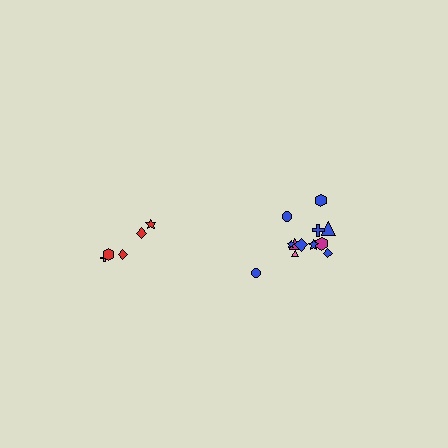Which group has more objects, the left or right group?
The right group.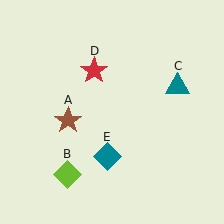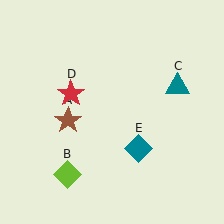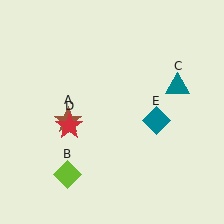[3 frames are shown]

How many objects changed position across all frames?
2 objects changed position: red star (object D), teal diamond (object E).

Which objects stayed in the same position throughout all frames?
Brown star (object A) and lime diamond (object B) and teal triangle (object C) remained stationary.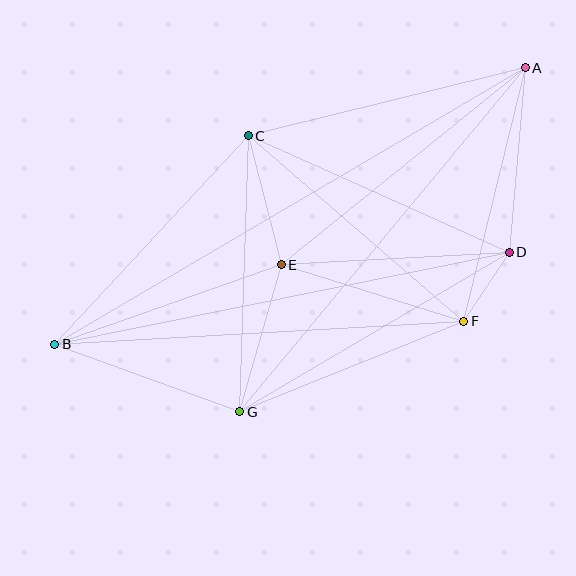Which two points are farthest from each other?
Points A and B are farthest from each other.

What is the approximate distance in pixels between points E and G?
The distance between E and G is approximately 152 pixels.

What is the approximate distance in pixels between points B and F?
The distance between B and F is approximately 410 pixels.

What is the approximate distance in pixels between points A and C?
The distance between A and C is approximately 285 pixels.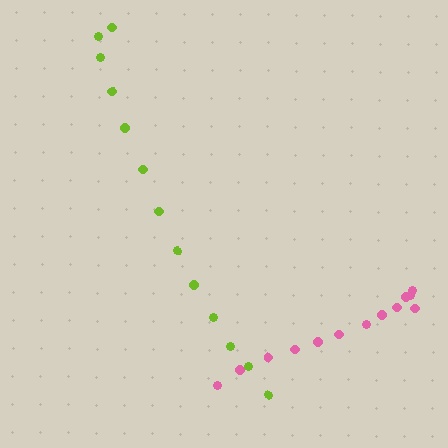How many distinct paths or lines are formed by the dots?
There are 2 distinct paths.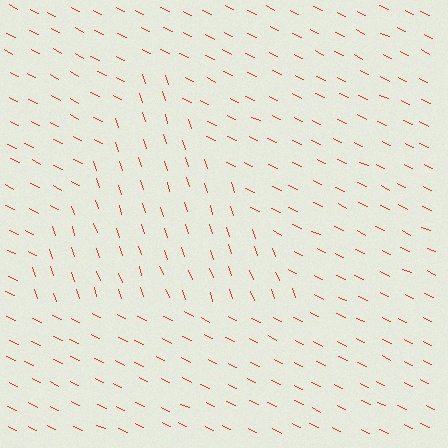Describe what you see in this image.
The image is filled with small red line segments. A triangle region in the image has lines oriented differently from the surrounding lines, creating a visible texture boundary.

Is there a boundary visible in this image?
Yes, there is a texture boundary formed by a change in line orientation.